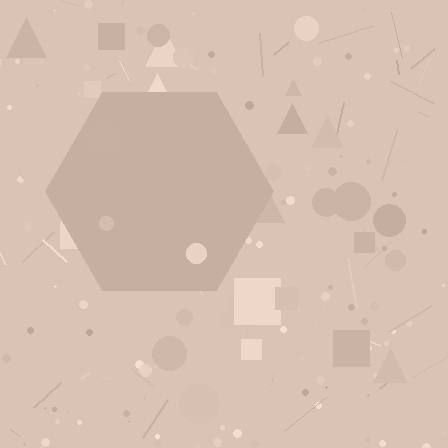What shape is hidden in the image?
A hexagon is hidden in the image.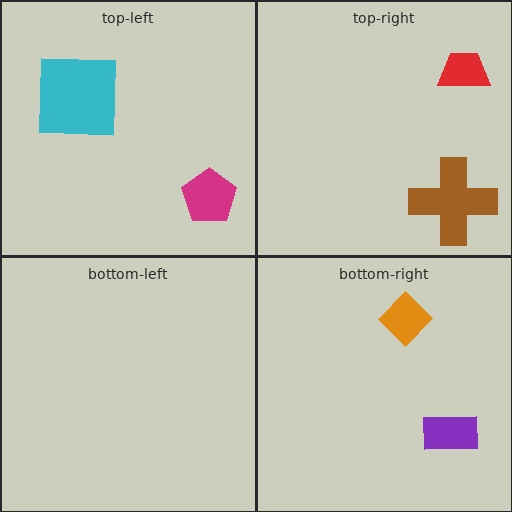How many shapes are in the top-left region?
2.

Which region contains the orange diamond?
The bottom-right region.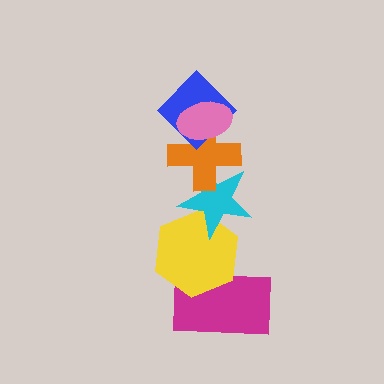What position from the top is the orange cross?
The orange cross is 3rd from the top.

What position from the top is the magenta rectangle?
The magenta rectangle is 6th from the top.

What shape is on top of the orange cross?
The blue diamond is on top of the orange cross.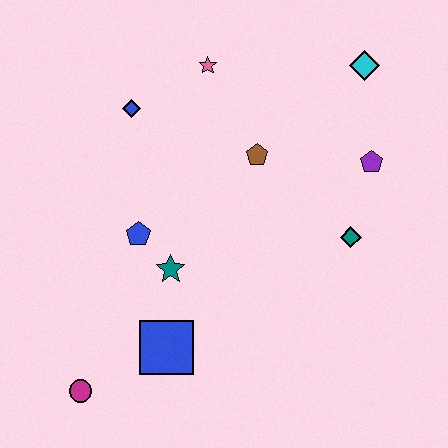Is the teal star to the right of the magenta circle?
Yes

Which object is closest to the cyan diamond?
The purple pentagon is closest to the cyan diamond.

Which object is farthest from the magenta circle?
The cyan diamond is farthest from the magenta circle.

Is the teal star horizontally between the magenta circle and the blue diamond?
No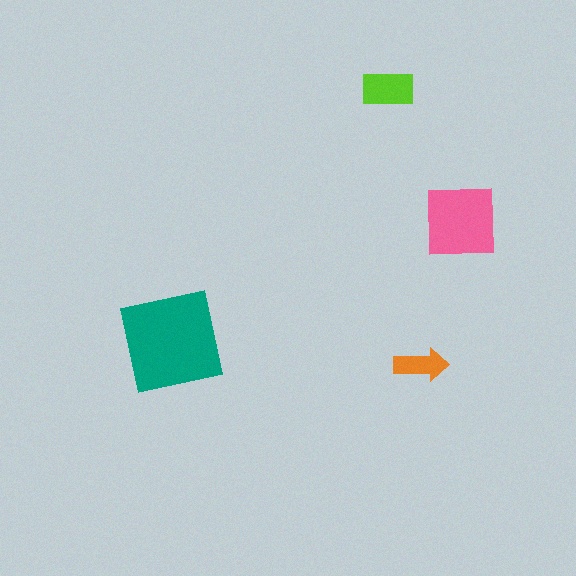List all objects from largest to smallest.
The teal square, the pink square, the lime rectangle, the orange arrow.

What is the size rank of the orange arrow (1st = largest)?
4th.